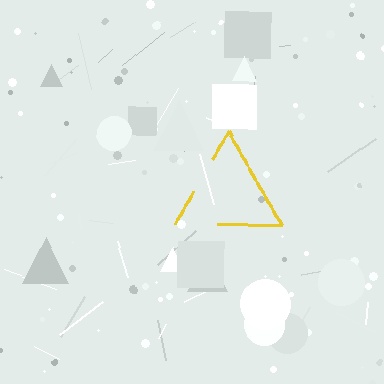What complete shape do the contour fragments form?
The contour fragments form a triangle.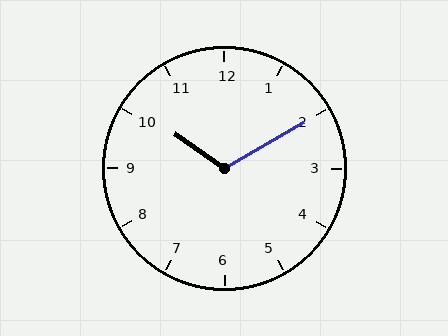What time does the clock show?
10:10.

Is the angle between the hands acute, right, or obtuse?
It is obtuse.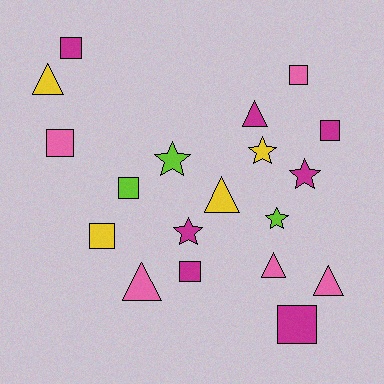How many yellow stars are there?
There is 1 yellow star.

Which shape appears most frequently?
Square, with 8 objects.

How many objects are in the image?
There are 19 objects.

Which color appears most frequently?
Magenta, with 7 objects.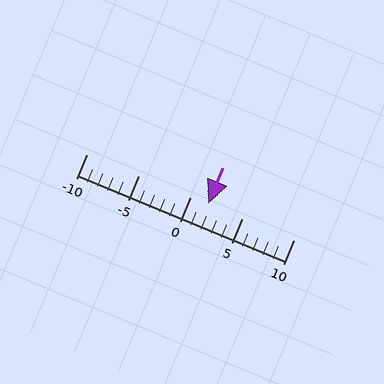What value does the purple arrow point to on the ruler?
The purple arrow points to approximately 2.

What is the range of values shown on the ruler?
The ruler shows values from -10 to 10.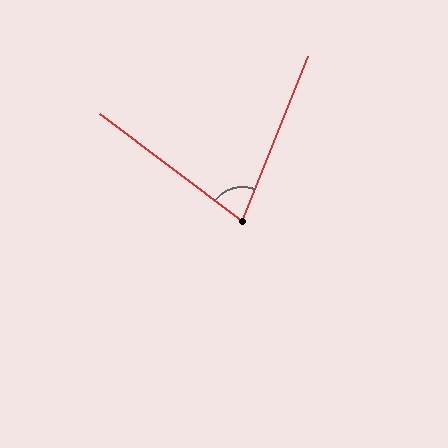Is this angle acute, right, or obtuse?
It is acute.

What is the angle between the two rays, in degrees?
Approximately 75 degrees.